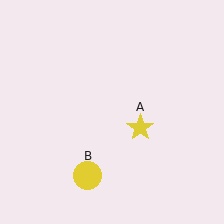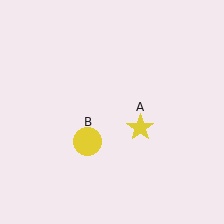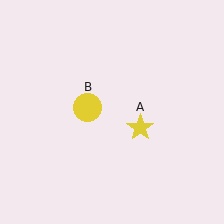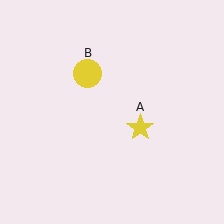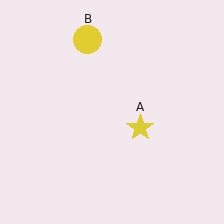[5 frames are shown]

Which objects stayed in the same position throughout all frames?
Yellow star (object A) remained stationary.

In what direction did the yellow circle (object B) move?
The yellow circle (object B) moved up.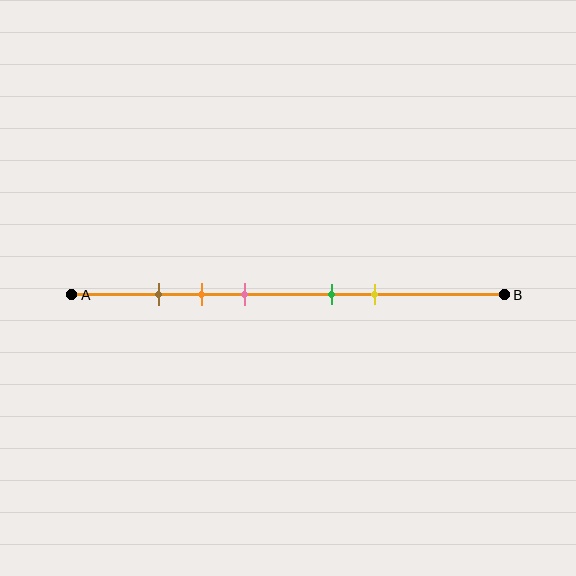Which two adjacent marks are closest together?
The brown and orange marks are the closest adjacent pair.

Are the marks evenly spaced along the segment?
No, the marks are not evenly spaced.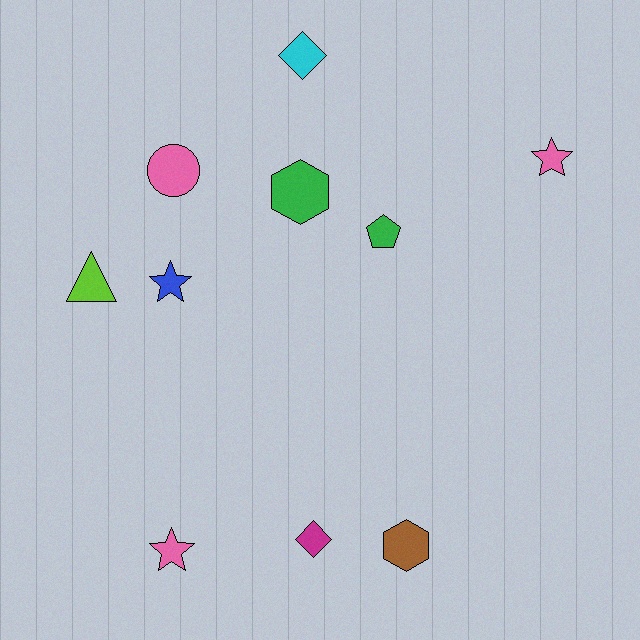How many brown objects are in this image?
There is 1 brown object.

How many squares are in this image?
There are no squares.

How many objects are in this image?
There are 10 objects.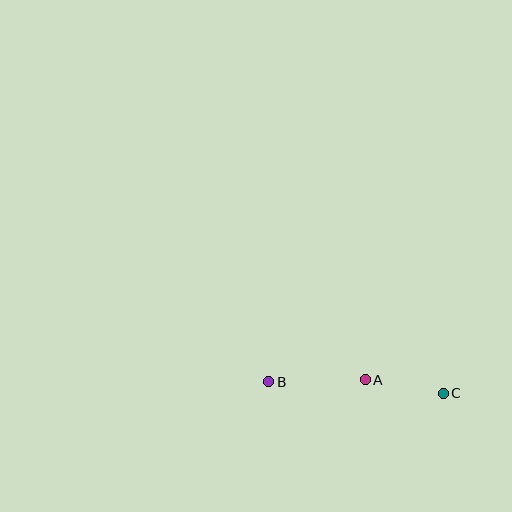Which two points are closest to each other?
Points A and C are closest to each other.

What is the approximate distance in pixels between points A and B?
The distance between A and B is approximately 97 pixels.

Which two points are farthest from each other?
Points B and C are farthest from each other.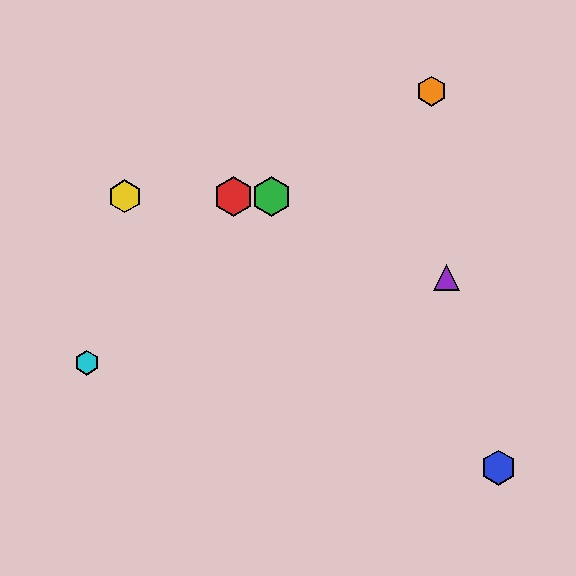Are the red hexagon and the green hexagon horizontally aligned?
Yes, both are at y≈196.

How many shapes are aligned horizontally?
3 shapes (the red hexagon, the green hexagon, the yellow hexagon) are aligned horizontally.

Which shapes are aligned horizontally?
The red hexagon, the green hexagon, the yellow hexagon are aligned horizontally.